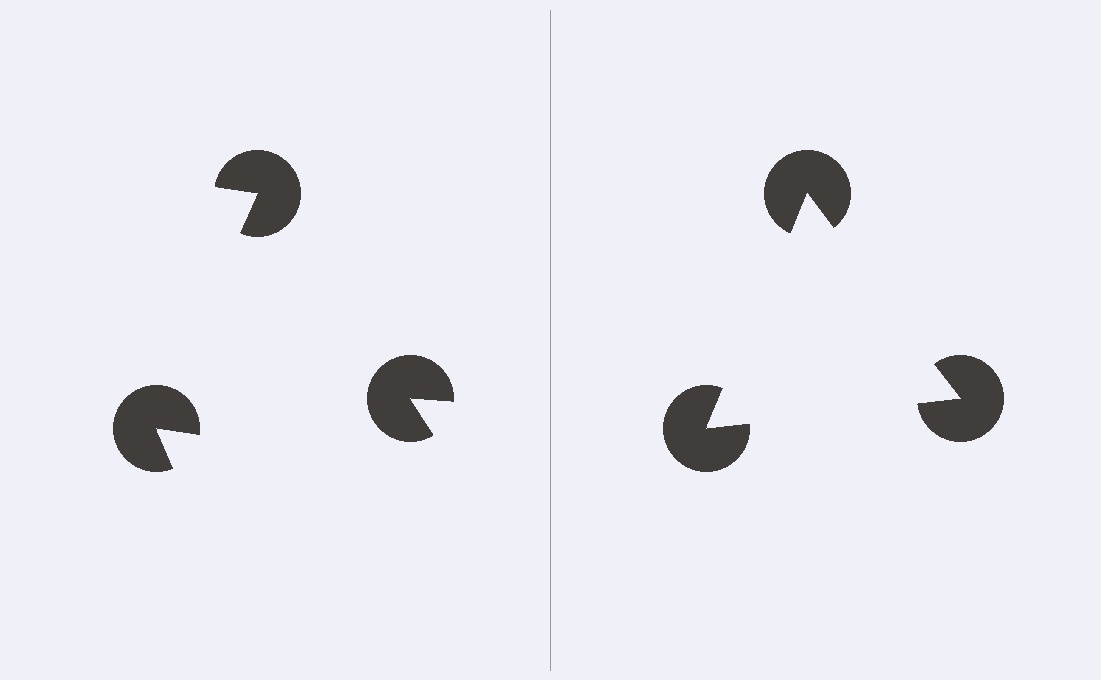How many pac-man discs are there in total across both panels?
6 — 3 on each side.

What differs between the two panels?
The pac-man discs are positioned identically on both sides; only the wedge orientations differ. On the right they align to a triangle; on the left they are misaligned.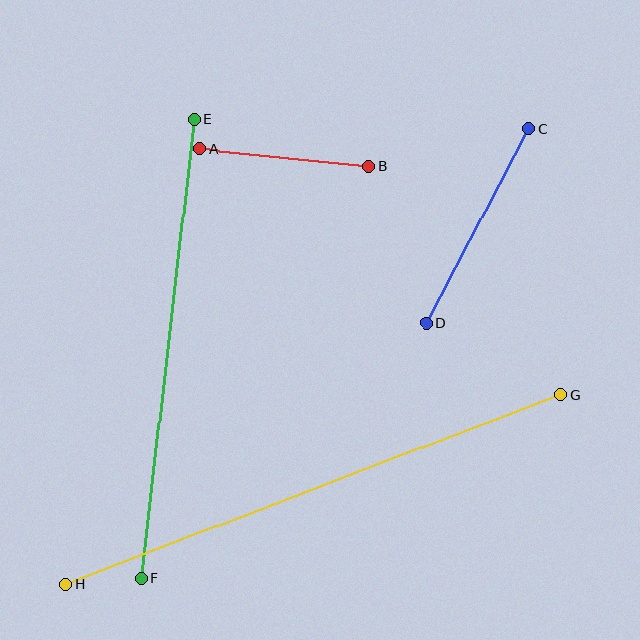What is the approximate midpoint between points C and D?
The midpoint is at approximately (477, 226) pixels.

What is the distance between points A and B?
The distance is approximately 170 pixels.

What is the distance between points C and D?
The distance is approximately 219 pixels.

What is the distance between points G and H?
The distance is approximately 530 pixels.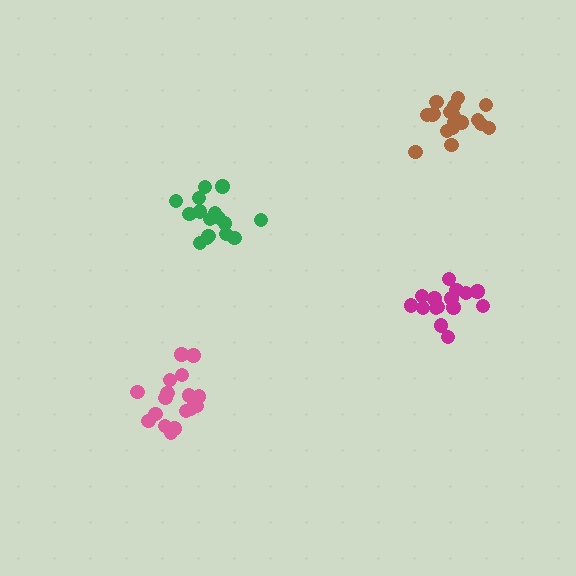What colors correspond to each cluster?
The clusters are colored: green, magenta, pink, brown.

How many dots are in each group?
Group 1: 16 dots, Group 2: 15 dots, Group 3: 17 dots, Group 4: 18 dots (66 total).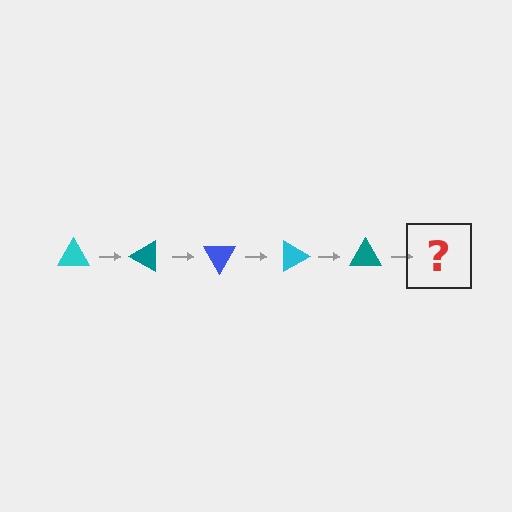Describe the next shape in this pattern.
It should be a blue triangle, rotated 150 degrees from the start.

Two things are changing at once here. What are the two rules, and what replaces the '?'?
The two rules are that it rotates 30 degrees each step and the color cycles through cyan, teal, and blue. The '?' should be a blue triangle, rotated 150 degrees from the start.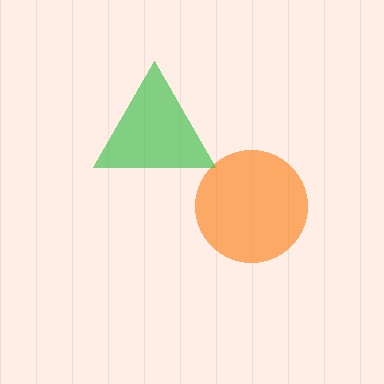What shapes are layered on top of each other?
The layered shapes are: an orange circle, a green triangle.